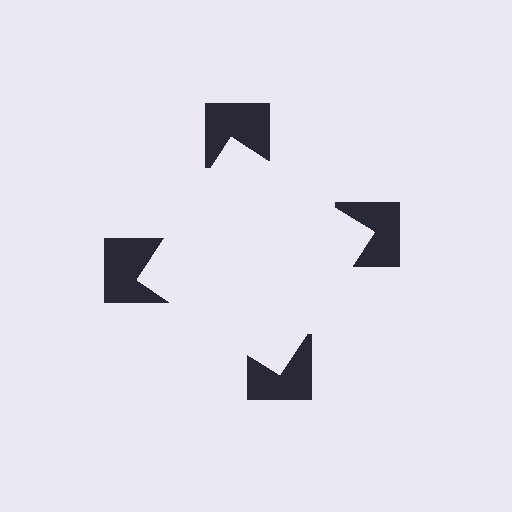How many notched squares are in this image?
There are 4 — one at each vertex of the illusory square.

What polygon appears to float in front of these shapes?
An illusory square — its edges are inferred from the aligned wedge cuts in the notched squares, not physically drawn.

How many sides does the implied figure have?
4 sides.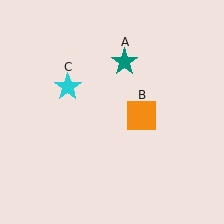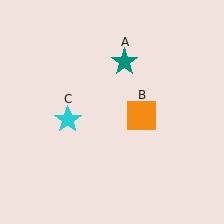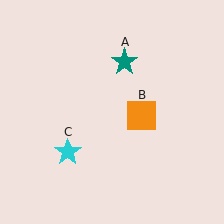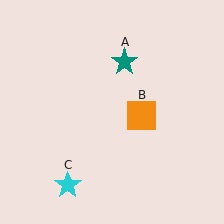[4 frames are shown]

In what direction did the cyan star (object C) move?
The cyan star (object C) moved down.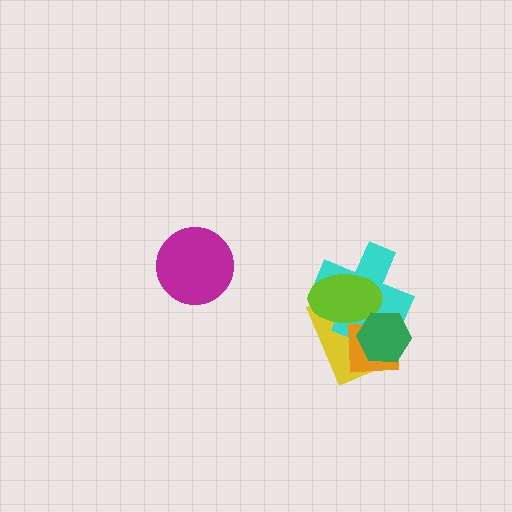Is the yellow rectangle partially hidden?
Yes, it is partially covered by another shape.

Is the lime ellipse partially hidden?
Yes, it is partially covered by another shape.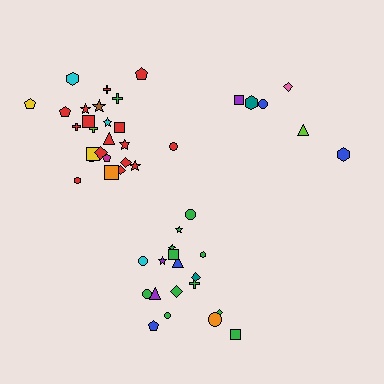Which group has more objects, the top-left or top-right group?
The top-left group.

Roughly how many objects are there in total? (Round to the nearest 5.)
Roughly 50 objects in total.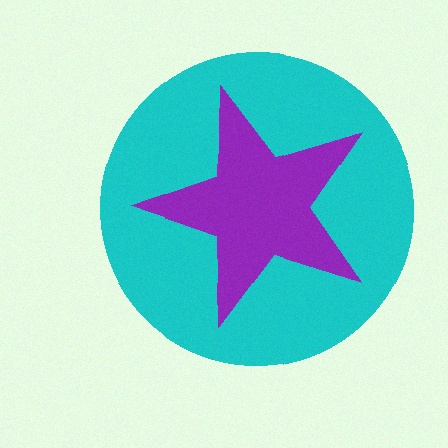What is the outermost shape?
The cyan circle.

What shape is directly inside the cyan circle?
The purple star.